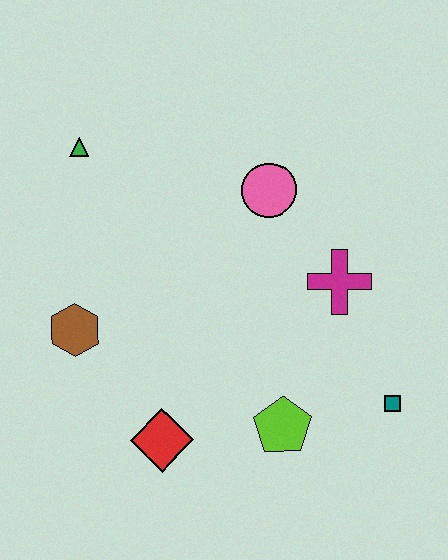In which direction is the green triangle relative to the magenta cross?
The green triangle is to the left of the magenta cross.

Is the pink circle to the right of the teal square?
No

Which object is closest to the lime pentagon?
The teal square is closest to the lime pentagon.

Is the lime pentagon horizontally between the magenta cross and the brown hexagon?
Yes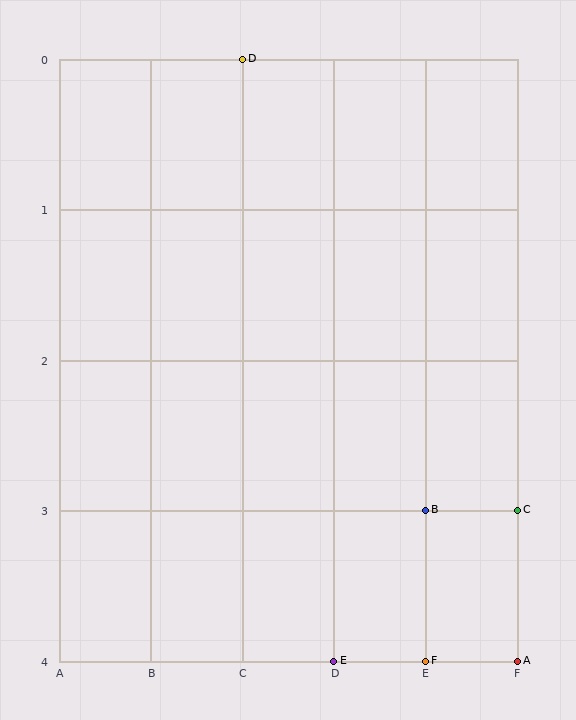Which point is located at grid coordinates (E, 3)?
Point B is at (E, 3).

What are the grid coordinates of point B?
Point B is at grid coordinates (E, 3).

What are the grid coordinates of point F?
Point F is at grid coordinates (E, 4).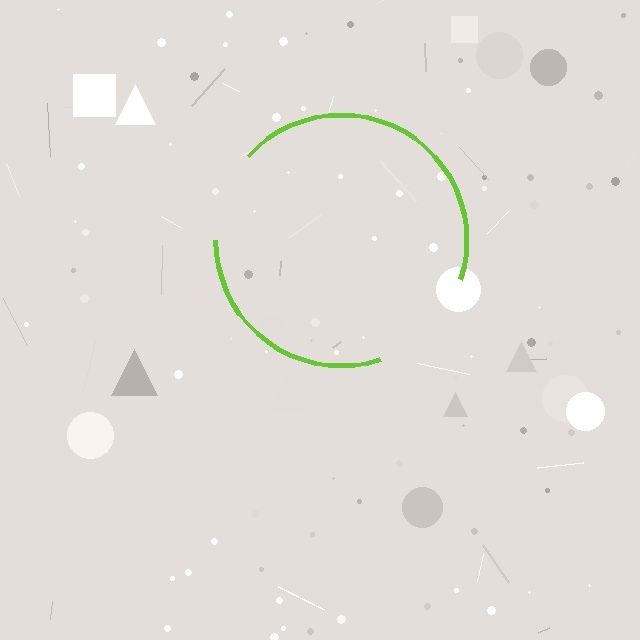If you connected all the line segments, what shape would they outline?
They would outline a circle.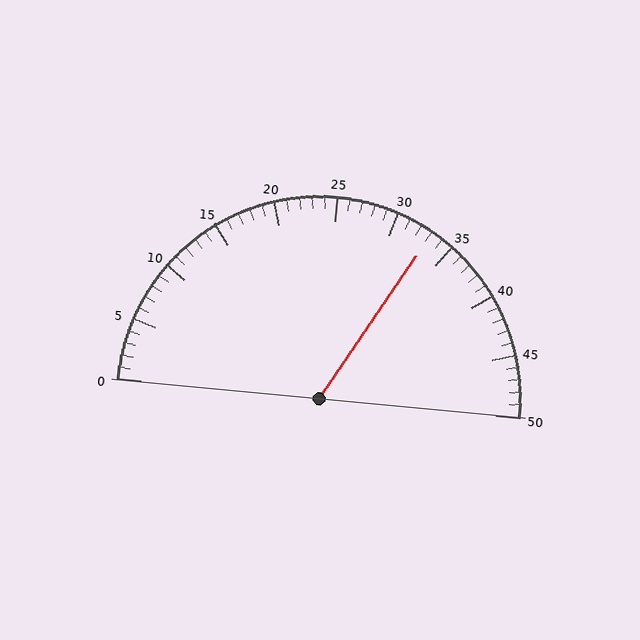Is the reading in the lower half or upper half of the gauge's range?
The reading is in the upper half of the range (0 to 50).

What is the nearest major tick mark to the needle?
The nearest major tick mark is 35.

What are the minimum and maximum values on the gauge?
The gauge ranges from 0 to 50.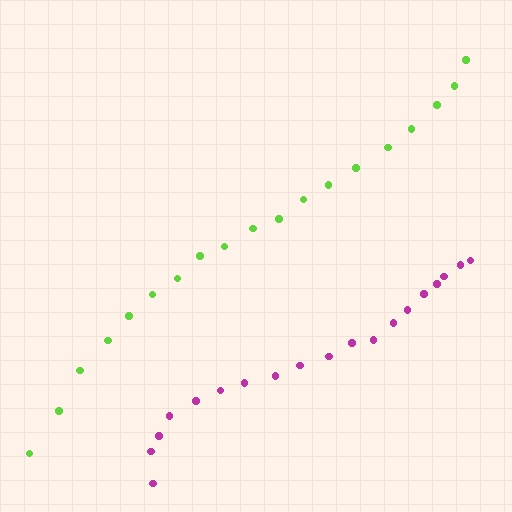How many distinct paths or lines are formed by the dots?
There are 2 distinct paths.